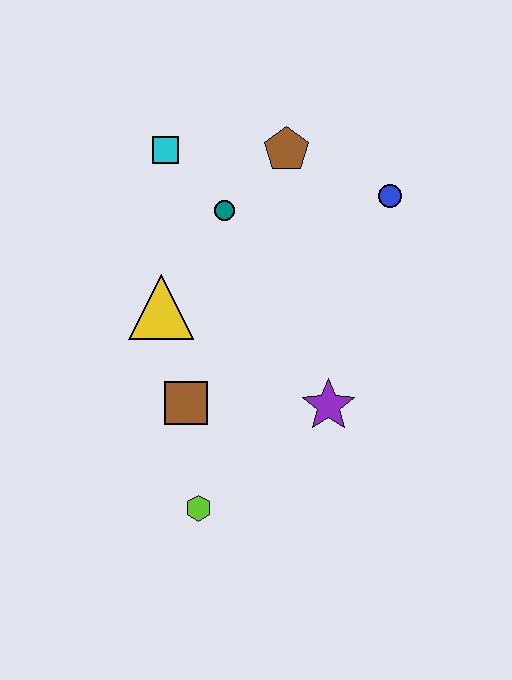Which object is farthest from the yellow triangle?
The blue circle is farthest from the yellow triangle.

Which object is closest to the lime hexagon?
The brown square is closest to the lime hexagon.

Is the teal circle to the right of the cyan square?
Yes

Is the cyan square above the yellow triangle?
Yes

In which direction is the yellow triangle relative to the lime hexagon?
The yellow triangle is above the lime hexagon.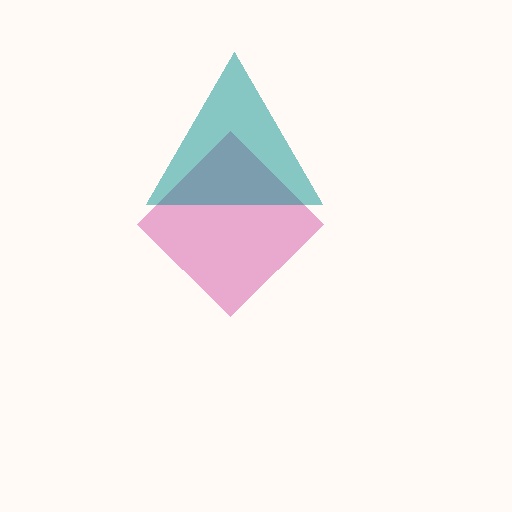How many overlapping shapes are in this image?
There are 2 overlapping shapes in the image.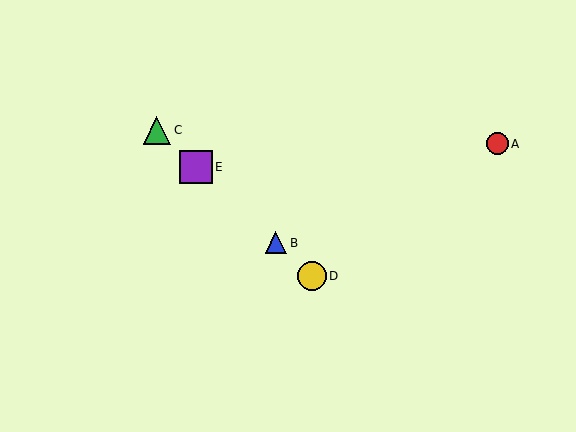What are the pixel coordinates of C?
Object C is at (157, 130).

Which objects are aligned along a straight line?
Objects B, C, D, E are aligned along a straight line.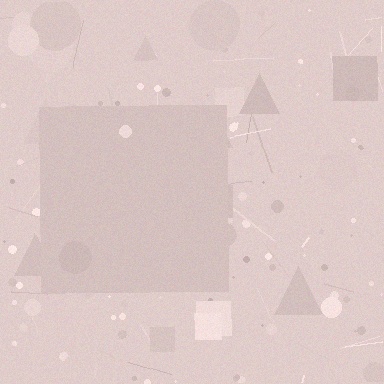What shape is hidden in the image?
A square is hidden in the image.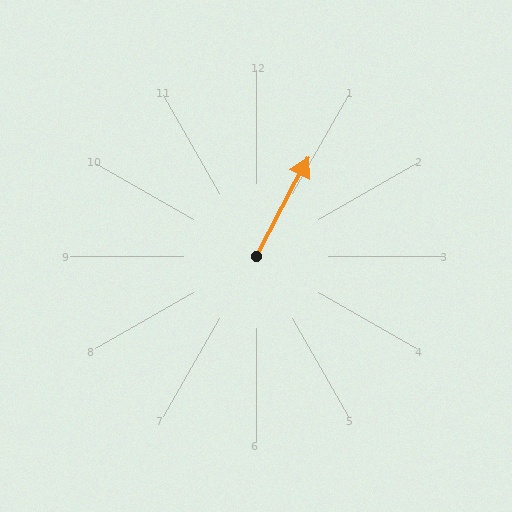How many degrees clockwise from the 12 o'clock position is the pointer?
Approximately 28 degrees.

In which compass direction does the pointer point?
Northeast.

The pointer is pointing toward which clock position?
Roughly 1 o'clock.